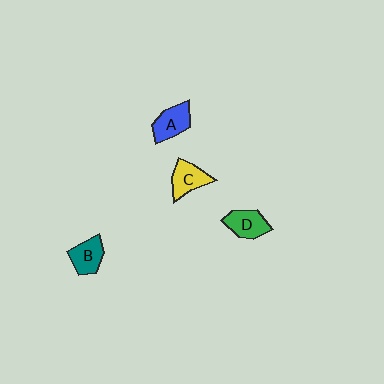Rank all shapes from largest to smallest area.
From largest to smallest: A (blue), C (yellow), D (green), B (teal).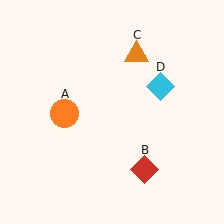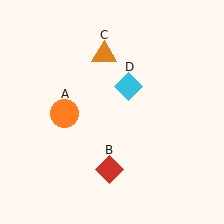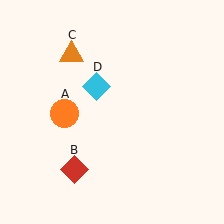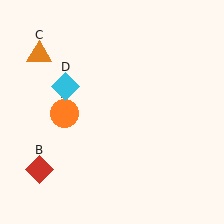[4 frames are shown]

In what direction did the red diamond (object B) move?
The red diamond (object B) moved left.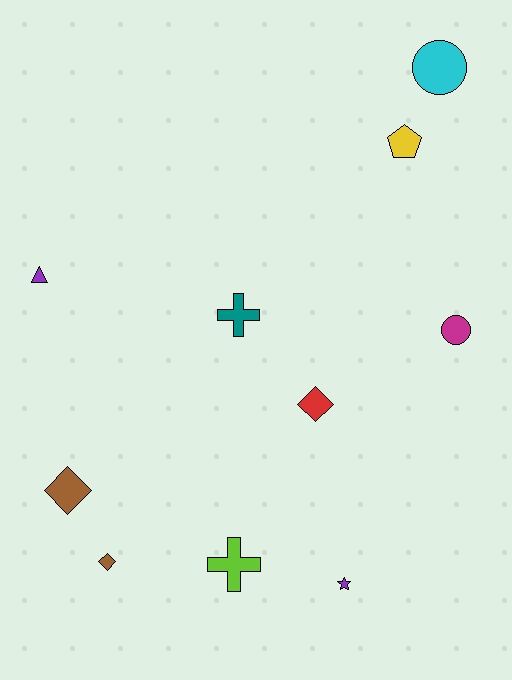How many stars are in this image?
There is 1 star.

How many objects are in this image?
There are 10 objects.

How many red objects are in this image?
There is 1 red object.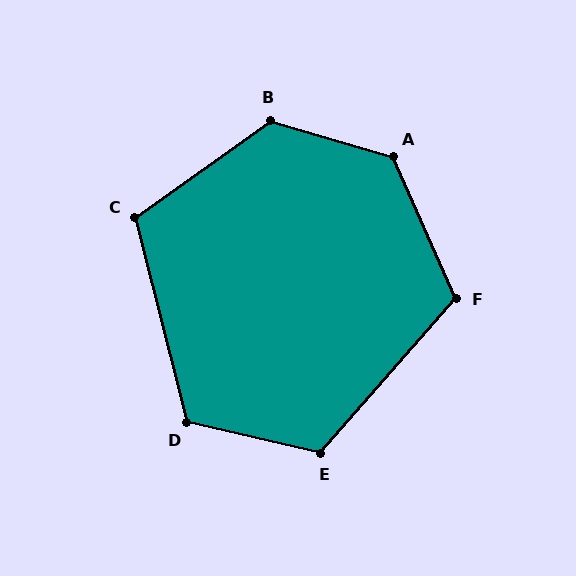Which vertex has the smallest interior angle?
C, at approximately 111 degrees.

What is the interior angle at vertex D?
Approximately 117 degrees (obtuse).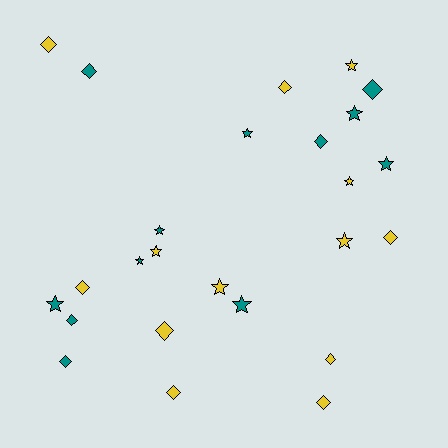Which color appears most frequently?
Yellow, with 13 objects.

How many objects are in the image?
There are 25 objects.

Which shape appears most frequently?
Diamond, with 13 objects.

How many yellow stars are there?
There are 5 yellow stars.